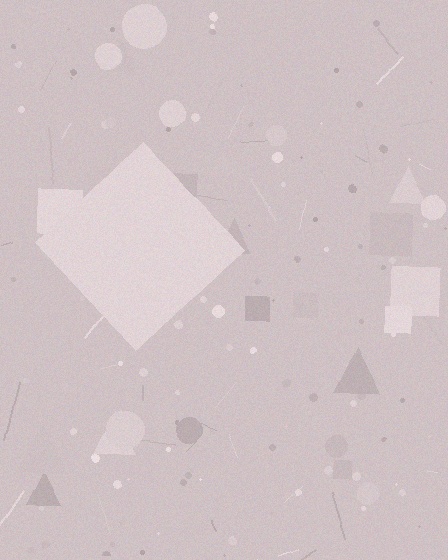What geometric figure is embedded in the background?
A diamond is embedded in the background.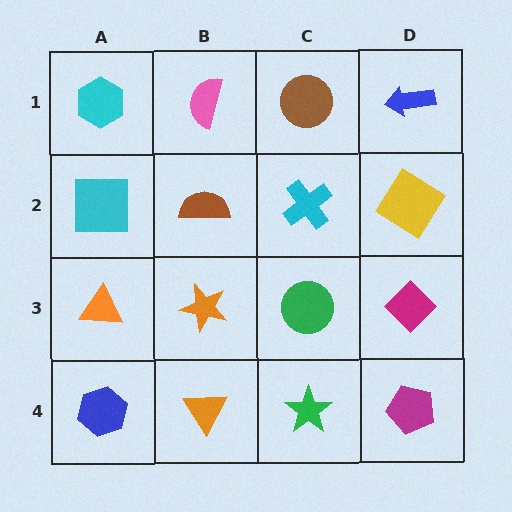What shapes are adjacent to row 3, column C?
A cyan cross (row 2, column C), a green star (row 4, column C), an orange star (row 3, column B), a magenta diamond (row 3, column D).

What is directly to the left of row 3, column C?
An orange star.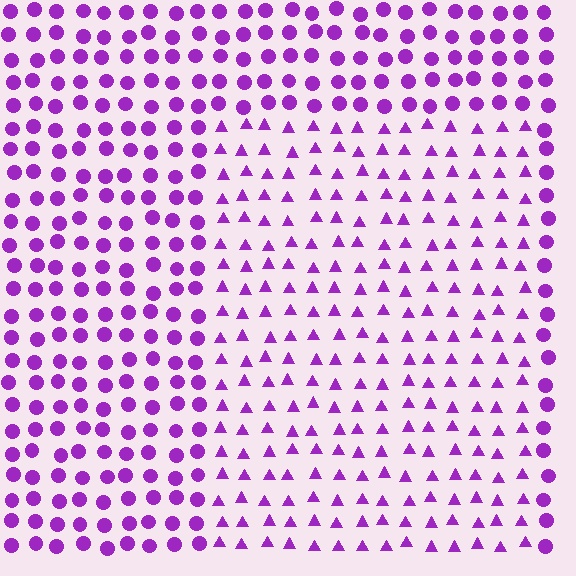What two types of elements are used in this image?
The image uses triangles inside the rectangle region and circles outside it.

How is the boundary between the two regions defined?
The boundary is defined by a change in element shape: triangles inside vs. circles outside. All elements share the same color and spacing.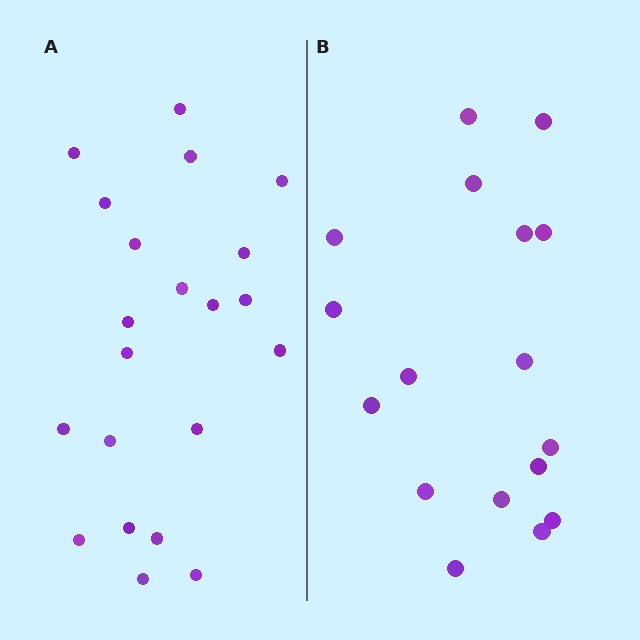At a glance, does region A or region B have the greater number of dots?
Region A (the left region) has more dots.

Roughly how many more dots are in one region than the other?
Region A has about 4 more dots than region B.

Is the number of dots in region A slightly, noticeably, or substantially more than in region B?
Region A has only slightly more — the two regions are fairly close. The ratio is roughly 1.2 to 1.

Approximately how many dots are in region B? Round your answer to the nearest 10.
About 20 dots. (The exact count is 17, which rounds to 20.)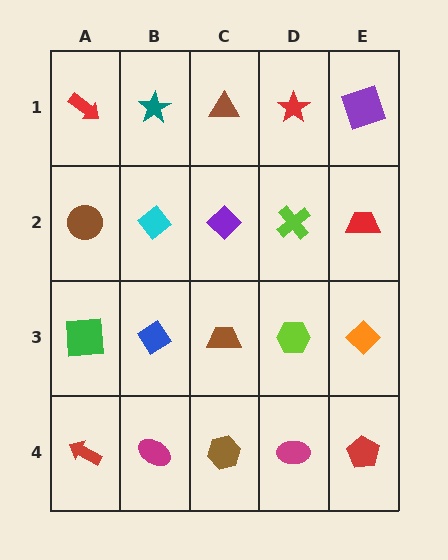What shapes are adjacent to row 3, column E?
A red trapezoid (row 2, column E), a red pentagon (row 4, column E), a lime hexagon (row 3, column D).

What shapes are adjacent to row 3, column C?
A purple diamond (row 2, column C), a brown hexagon (row 4, column C), a blue diamond (row 3, column B), a lime hexagon (row 3, column D).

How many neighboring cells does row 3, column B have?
4.